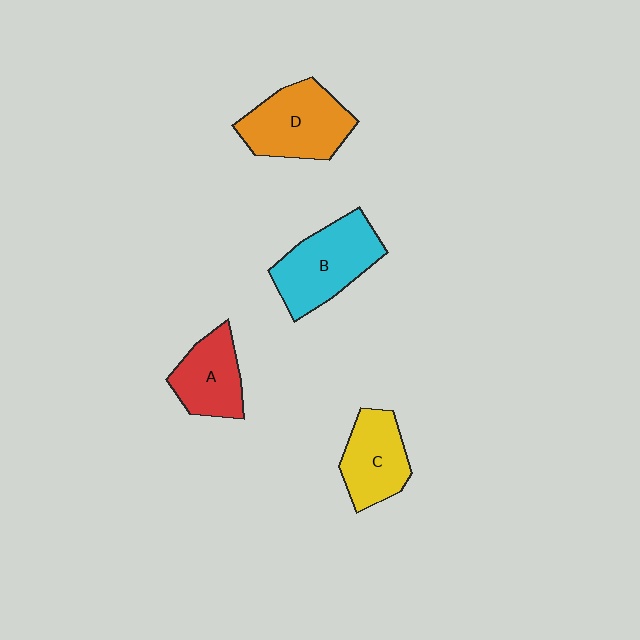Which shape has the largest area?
Shape B (cyan).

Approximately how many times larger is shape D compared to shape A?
Approximately 1.4 times.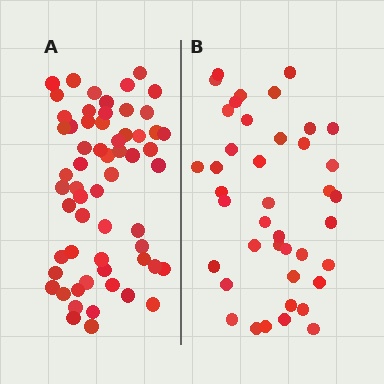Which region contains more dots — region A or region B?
Region A (the left region) has more dots.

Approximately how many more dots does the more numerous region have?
Region A has approximately 20 more dots than region B.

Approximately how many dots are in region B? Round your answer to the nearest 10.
About 40 dots. (The exact count is 41, which rounds to 40.)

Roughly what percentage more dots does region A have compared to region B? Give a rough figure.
About 45% more.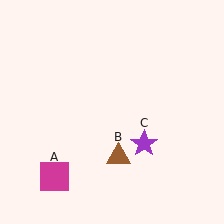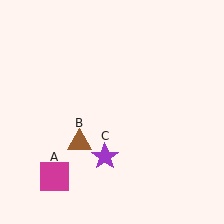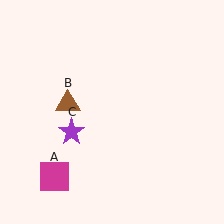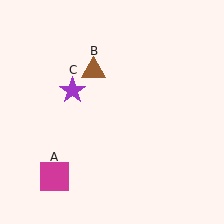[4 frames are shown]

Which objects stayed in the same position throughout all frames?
Magenta square (object A) remained stationary.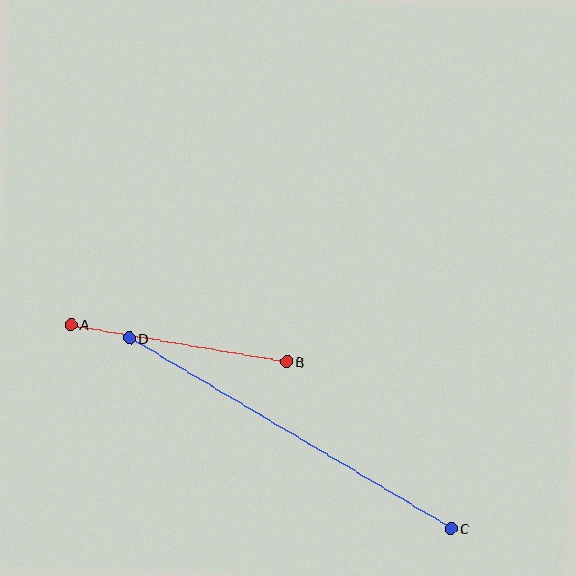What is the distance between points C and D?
The distance is approximately 374 pixels.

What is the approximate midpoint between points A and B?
The midpoint is at approximately (179, 343) pixels.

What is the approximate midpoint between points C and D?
The midpoint is at approximately (290, 433) pixels.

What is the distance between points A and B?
The distance is approximately 219 pixels.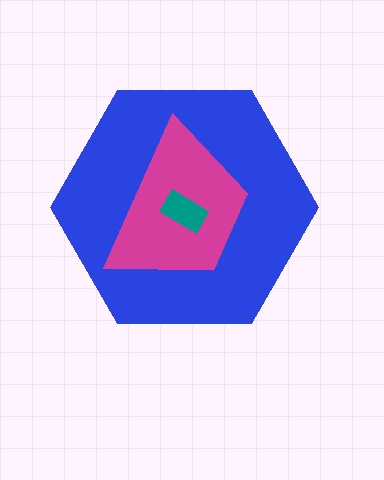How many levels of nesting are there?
3.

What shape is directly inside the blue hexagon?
The magenta trapezoid.